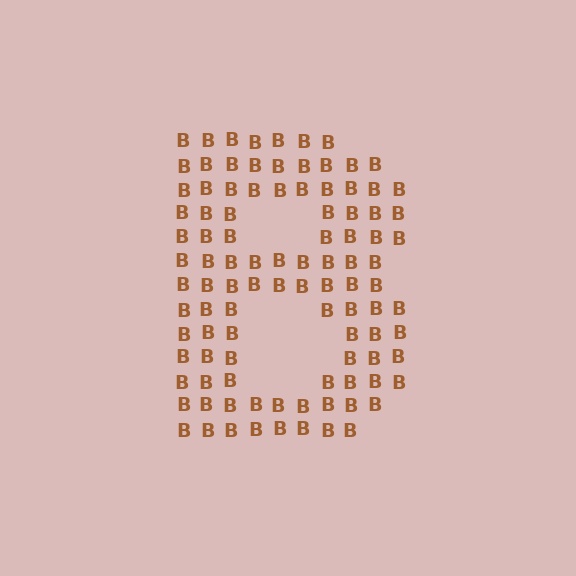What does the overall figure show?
The overall figure shows the letter B.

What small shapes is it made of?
It is made of small letter B's.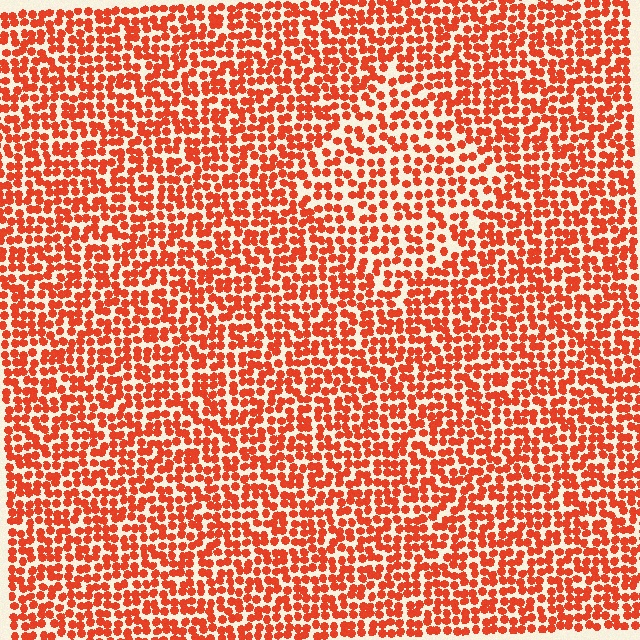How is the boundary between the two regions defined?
The boundary is defined by a change in element density (approximately 1.4x ratio). All elements are the same color, size, and shape.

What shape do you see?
I see a diamond.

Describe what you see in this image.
The image contains small red elements arranged at two different densities. A diamond-shaped region is visible where the elements are less densely packed than the surrounding area.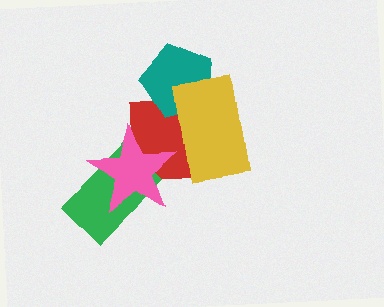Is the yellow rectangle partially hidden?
No, no other shape covers it.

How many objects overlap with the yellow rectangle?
2 objects overlap with the yellow rectangle.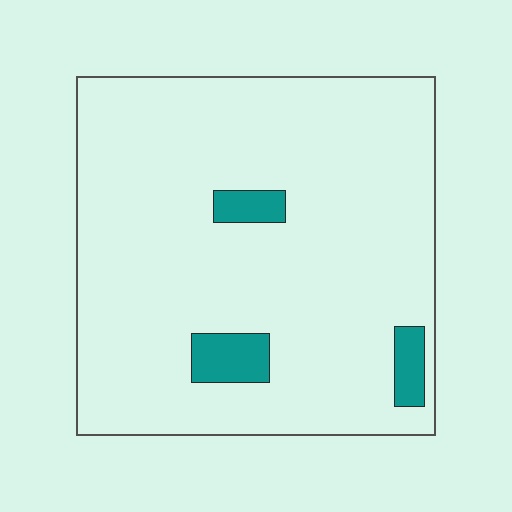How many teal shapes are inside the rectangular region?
3.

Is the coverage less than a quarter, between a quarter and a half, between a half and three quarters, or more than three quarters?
Less than a quarter.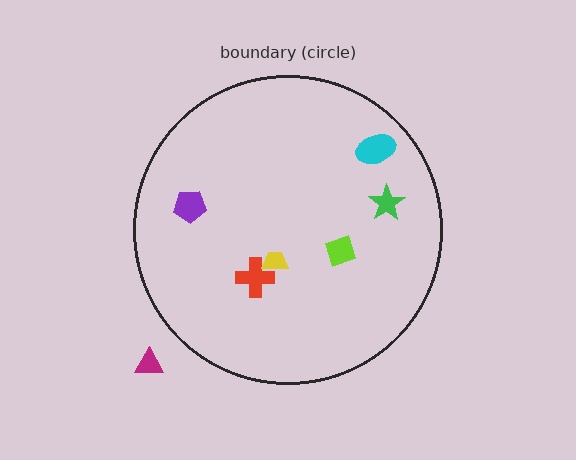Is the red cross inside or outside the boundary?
Inside.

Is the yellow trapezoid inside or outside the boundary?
Inside.